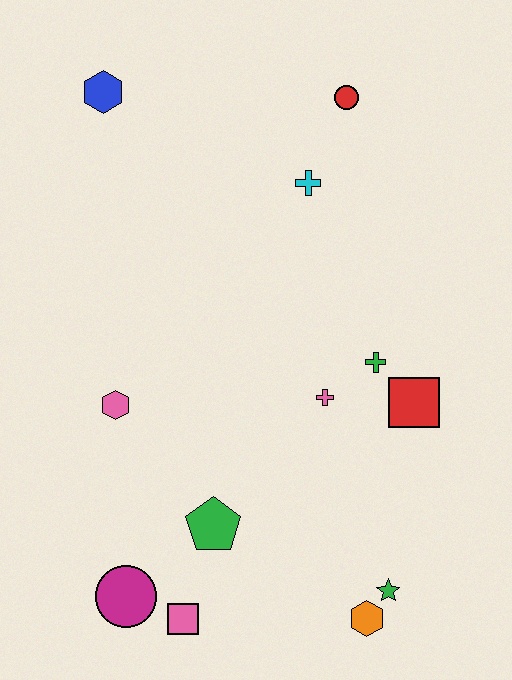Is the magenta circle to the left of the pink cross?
Yes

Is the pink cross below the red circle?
Yes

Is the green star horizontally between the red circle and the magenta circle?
No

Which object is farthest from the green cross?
The blue hexagon is farthest from the green cross.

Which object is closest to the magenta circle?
The pink square is closest to the magenta circle.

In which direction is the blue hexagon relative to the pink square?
The blue hexagon is above the pink square.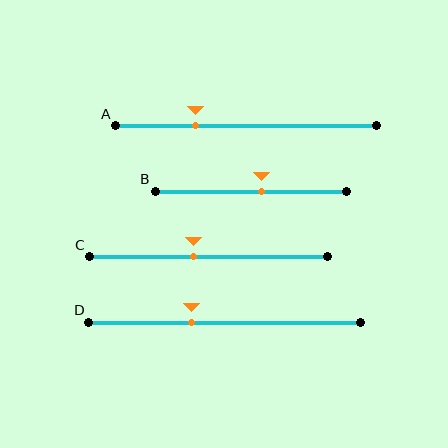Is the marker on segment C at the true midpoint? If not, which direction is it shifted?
No, the marker on segment C is shifted to the left by about 7% of the segment length.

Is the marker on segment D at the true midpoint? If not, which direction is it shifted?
No, the marker on segment D is shifted to the left by about 12% of the segment length.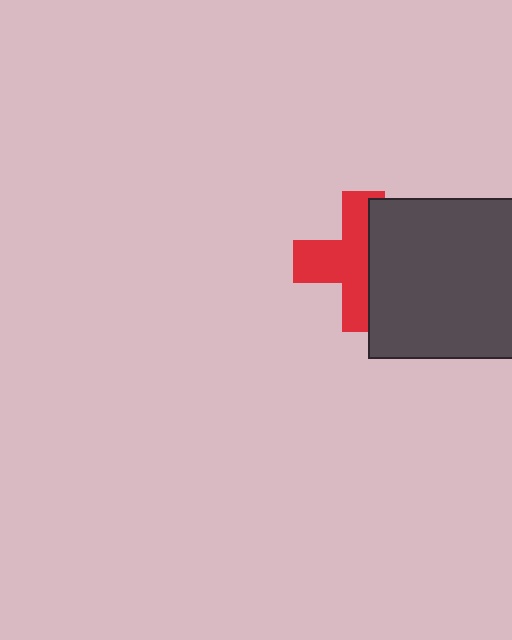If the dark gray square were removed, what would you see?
You would see the complete red cross.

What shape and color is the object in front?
The object in front is a dark gray square.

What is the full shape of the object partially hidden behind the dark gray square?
The partially hidden object is a red cross.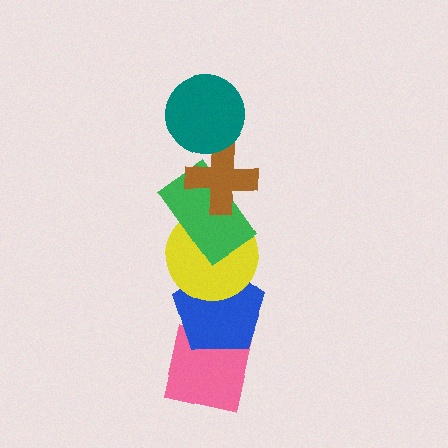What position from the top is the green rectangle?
The green rectangle is 3rd from the top.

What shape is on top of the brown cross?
The teal circle is on top of the brown cross.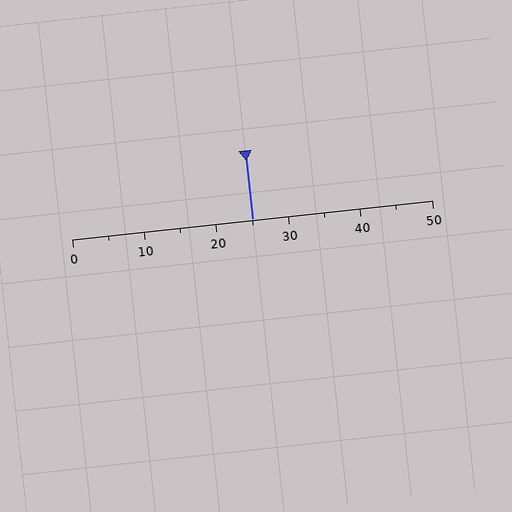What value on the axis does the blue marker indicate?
The marker indicates approximately 25.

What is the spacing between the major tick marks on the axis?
The major ticks are spaced 10 apart.